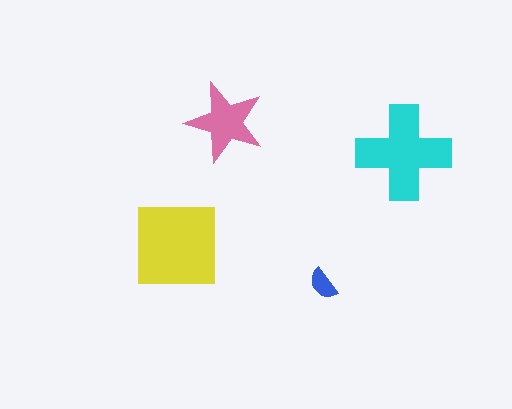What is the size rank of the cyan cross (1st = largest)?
2nd.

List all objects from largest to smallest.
The yellow square, the cyan cross, the pink star, the blue semicircle.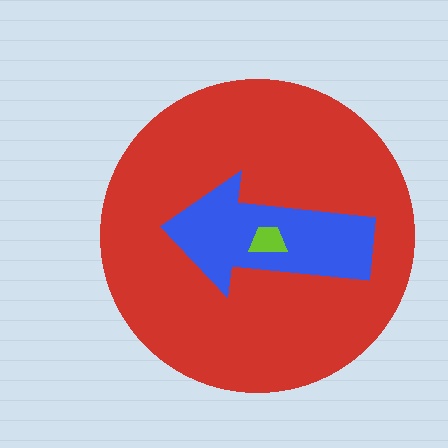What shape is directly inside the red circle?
The blue arrow.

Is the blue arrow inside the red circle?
Yes.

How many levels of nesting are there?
3.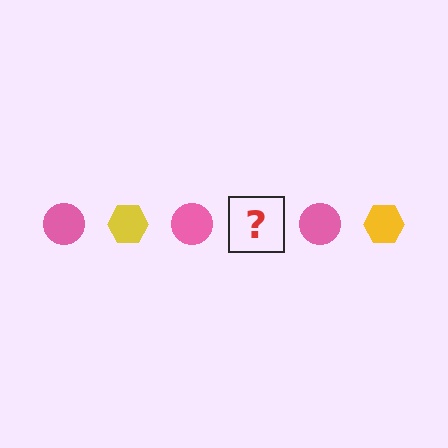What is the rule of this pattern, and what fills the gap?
The rule is that the pattern alternates between pink circle and yellow hexagon. The gap should be filled with a yellow hexagon.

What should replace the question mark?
The question mark should be replaced with a yellow hexagon.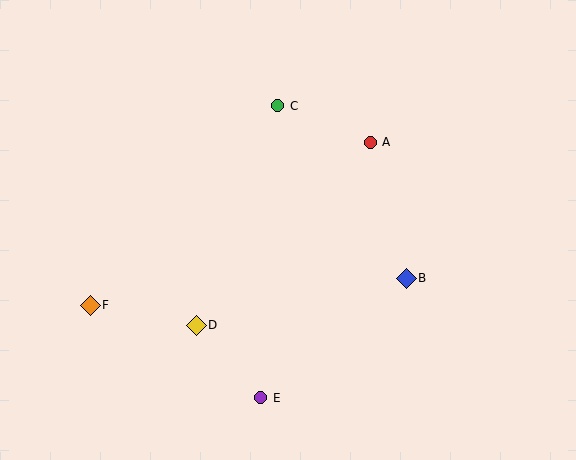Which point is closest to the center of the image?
Point A at (370, 142) is closest to the center.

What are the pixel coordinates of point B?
Point B is at (406, 278).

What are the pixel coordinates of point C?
Point C is at (278, 106).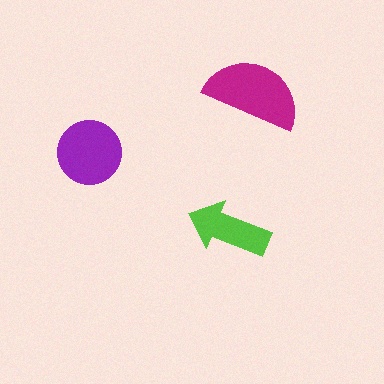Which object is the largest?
The magenta semicircle.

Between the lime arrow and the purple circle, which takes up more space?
The purple circle.